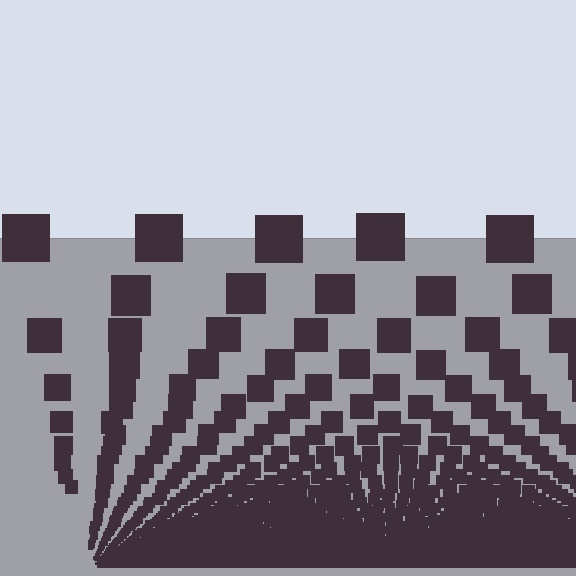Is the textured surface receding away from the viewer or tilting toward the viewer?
The surface appears to tilt toward the viewer. Texture elements get larger and sparser toward the top.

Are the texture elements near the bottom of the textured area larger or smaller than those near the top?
Smaller. The gradient is inverted — elements near the bottom are smaller and denser.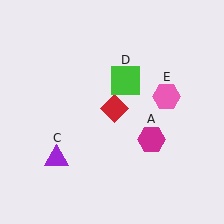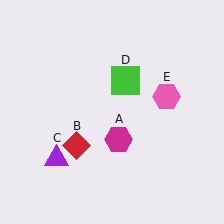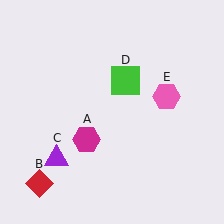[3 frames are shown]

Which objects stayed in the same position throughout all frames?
Purple triangle (object C) and green square (object D) and pink hexagon (object E) remained stationary.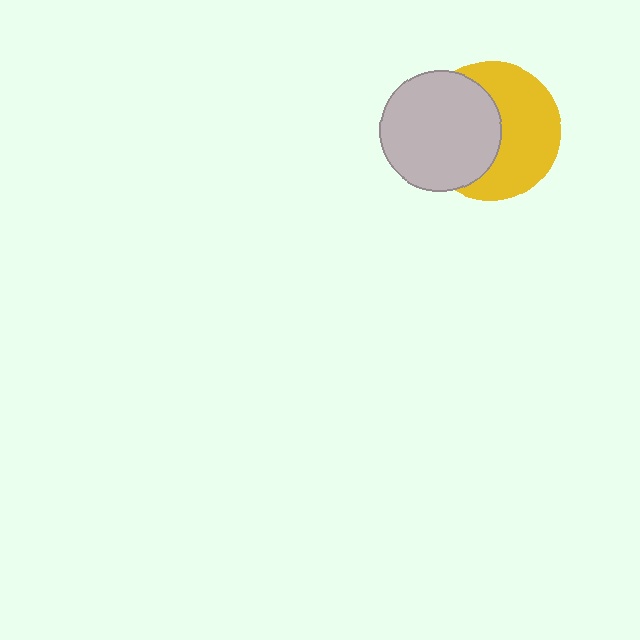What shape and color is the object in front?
The object in front is a light gray circle.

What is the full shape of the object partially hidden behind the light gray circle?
The partially hidden object is a yellow circle.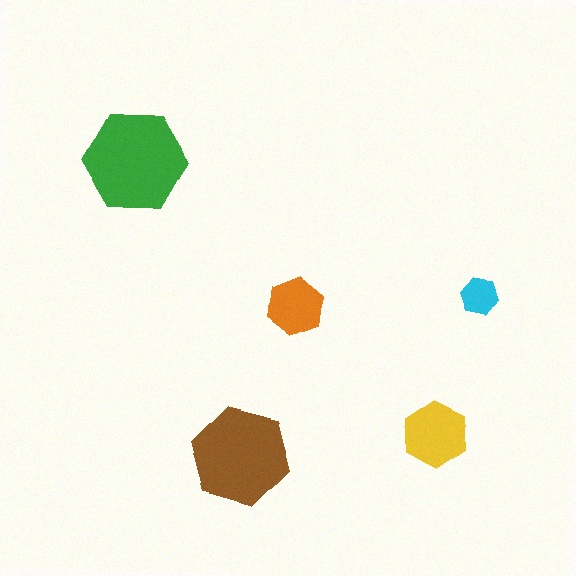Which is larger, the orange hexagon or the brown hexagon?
The brown one.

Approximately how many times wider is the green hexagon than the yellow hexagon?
About 1.5 times wider.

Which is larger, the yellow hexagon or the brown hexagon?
The brown one.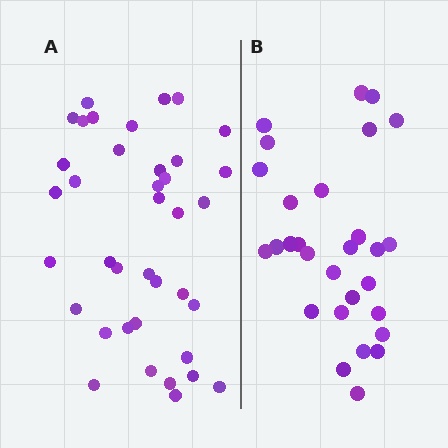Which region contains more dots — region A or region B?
Region A (the left region) has more dots.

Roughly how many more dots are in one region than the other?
Region A has roughly 8 or so more dots than region B.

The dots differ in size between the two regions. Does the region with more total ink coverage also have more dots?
No. Region B has more total ink coverage because its dots are larger, but region A actually contains more individual dots. Total area can be misleading — the number of items is what matters here.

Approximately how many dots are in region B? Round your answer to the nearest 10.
About 30 dots. (The exact count is 29, which rounds to 30.)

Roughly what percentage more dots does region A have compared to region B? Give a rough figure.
About 30% more.